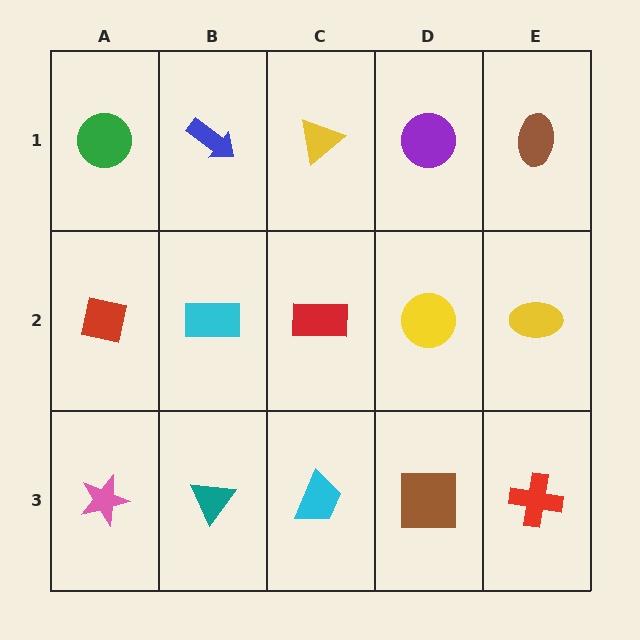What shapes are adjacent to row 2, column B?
A blue arrow (row 1, column B), a teal triangle (row 3, column B), a red square (row 2, column A), a red rectangle (row 2, column C).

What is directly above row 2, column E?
A brown ellipse.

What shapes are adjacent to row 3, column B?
A cyan rectangle (row 2, column B), a pink star (row 3, column A), a cyan trapezoid (row 3, column C).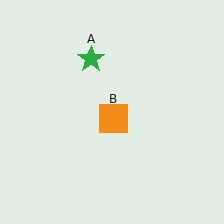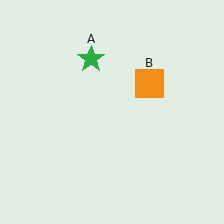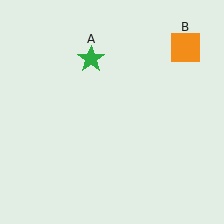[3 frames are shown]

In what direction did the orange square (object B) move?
The orange square (object B) moved up and to the right.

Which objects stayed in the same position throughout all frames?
Green star (object A) remained stationary.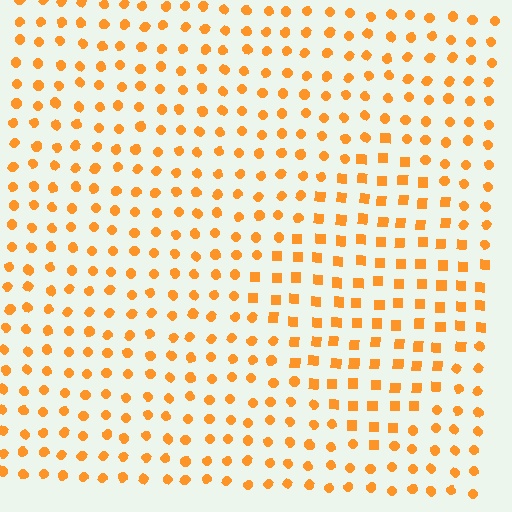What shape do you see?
I see a diamond.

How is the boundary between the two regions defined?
The boundary is defined by a change in element shape: squares inside vs. circles outside. All elements share the same color and spacing.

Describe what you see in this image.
The image is filled with small orange elements arranged in a uniform grid. A diamond-shaped region contains squares, while the surrounding area contains circles. The boundary is defined purely by the change in element shape.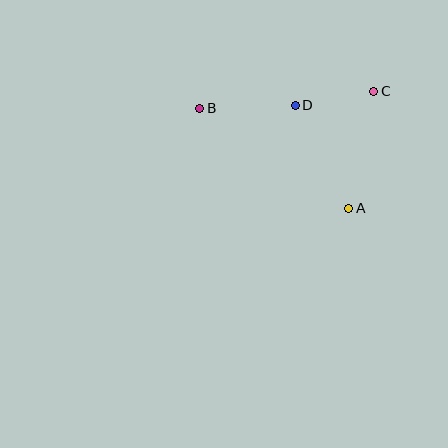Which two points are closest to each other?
Points C and D are closest to each other.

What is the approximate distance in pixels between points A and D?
The distance between A and D is approximately 116 pixels.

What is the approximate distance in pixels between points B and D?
The distance between B and D is approximately 96 pixels.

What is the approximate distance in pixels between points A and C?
The distance between A and C is approximately 119 pixels.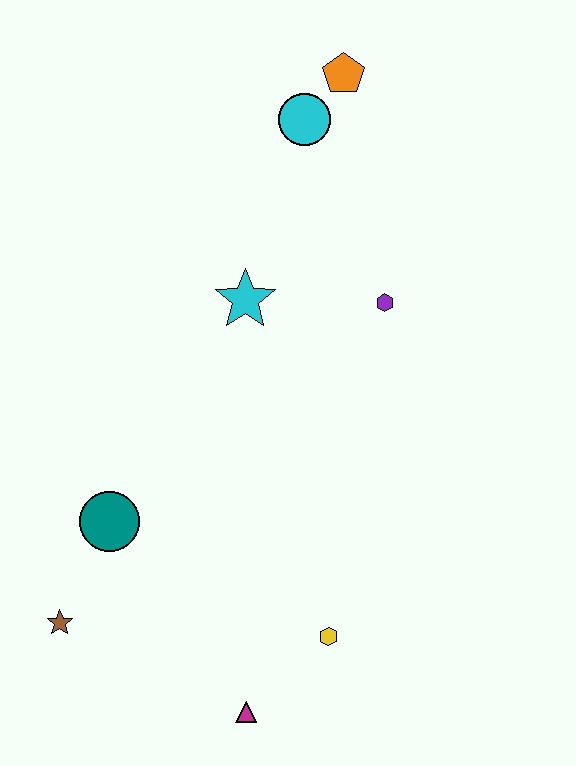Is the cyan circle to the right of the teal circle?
Yes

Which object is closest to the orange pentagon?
The cyan circle is closest to the orange pentagon.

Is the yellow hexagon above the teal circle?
No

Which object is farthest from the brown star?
The orange pentagon is farthest from the brown star.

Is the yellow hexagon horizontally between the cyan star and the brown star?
No